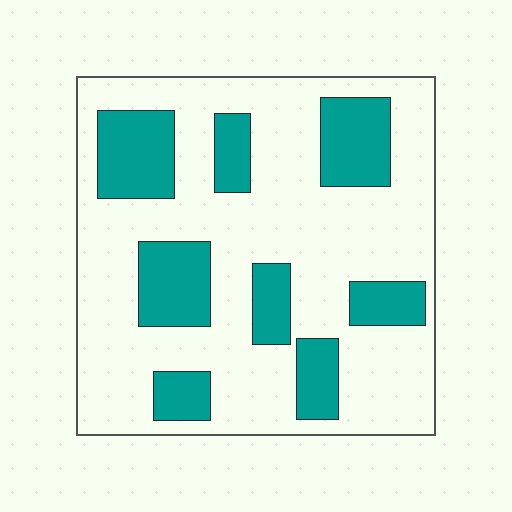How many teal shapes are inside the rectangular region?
8.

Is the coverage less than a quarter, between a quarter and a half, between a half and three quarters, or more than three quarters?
Between a quarter and a half.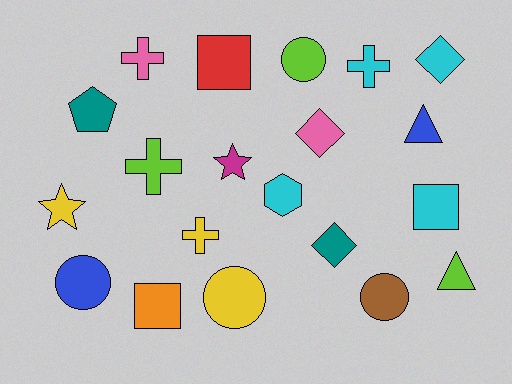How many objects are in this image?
There are 20 objects.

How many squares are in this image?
There are 3 squares.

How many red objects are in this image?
There is 1 red object.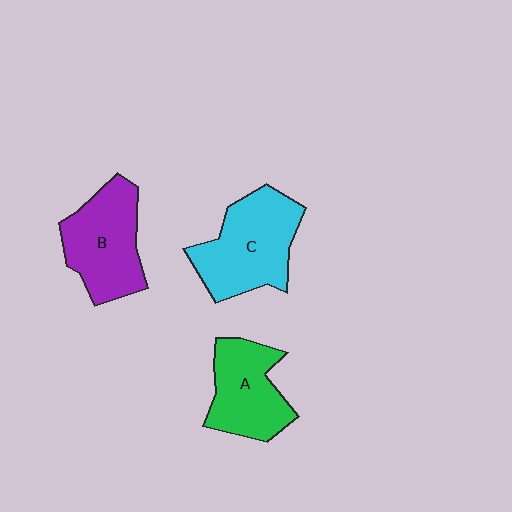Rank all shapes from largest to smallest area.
From largest to smallest: C (cyan), B (purple), A (green).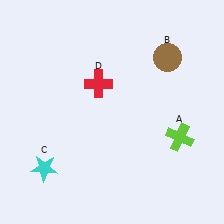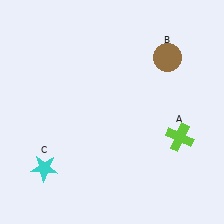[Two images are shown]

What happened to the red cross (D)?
The red cross (D) was removed in Image 2. It was in the top-left area of Image 1.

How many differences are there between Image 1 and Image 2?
There is 1 difference between the two images.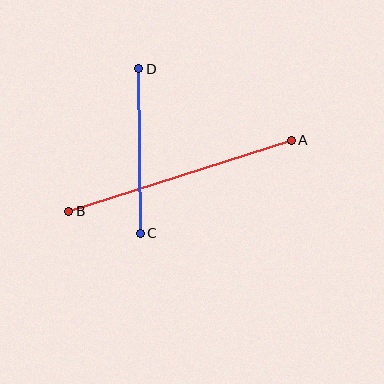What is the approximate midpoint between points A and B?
The midpoint is at approximately (180, 176) pixels.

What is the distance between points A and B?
The distance is approximately 233 pixels.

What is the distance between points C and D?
The distance is approximately 165 pixels.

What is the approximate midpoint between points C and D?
The midpoint is at approximately (140, 151) pixels.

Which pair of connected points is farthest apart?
Points A and B are farthest apart.